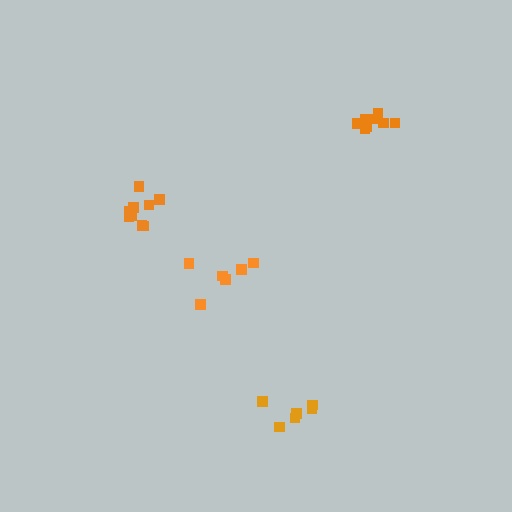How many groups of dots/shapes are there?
There are 4 groups.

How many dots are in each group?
Group 1: 10 dots, Group 2: 6 dots, Group 3: 9 dots, Group 4: 6 dots (31 total).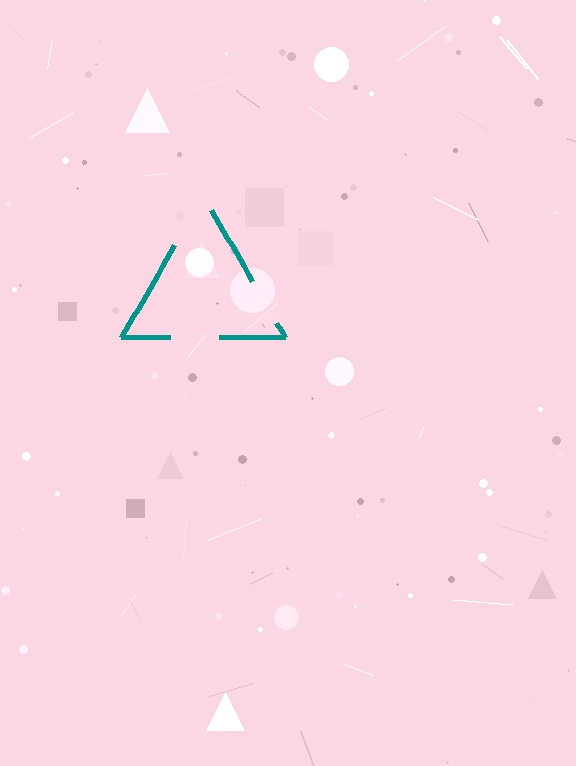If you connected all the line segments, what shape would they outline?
They would outline a triangle.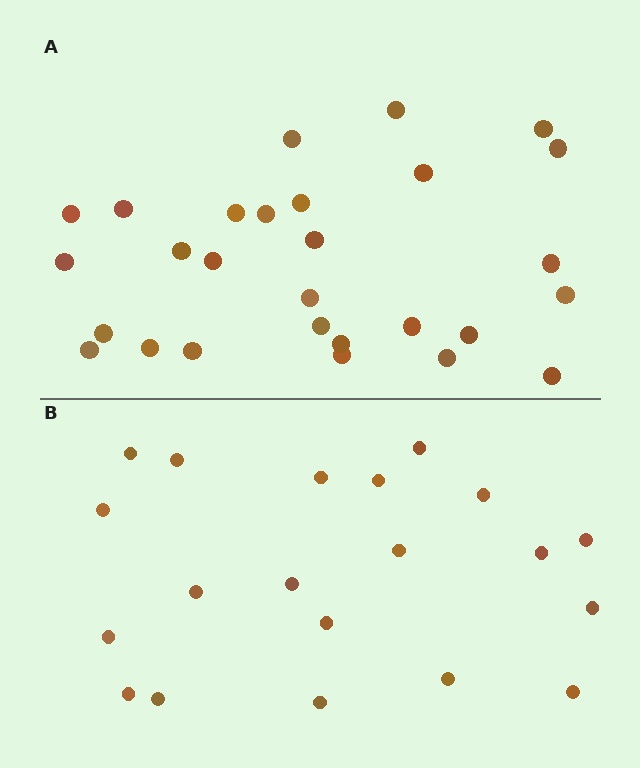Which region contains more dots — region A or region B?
Region A (the top region) has more dots.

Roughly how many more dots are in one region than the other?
Region A has roughly 8 or so more dots than region B.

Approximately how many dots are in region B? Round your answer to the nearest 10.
About 20 dots.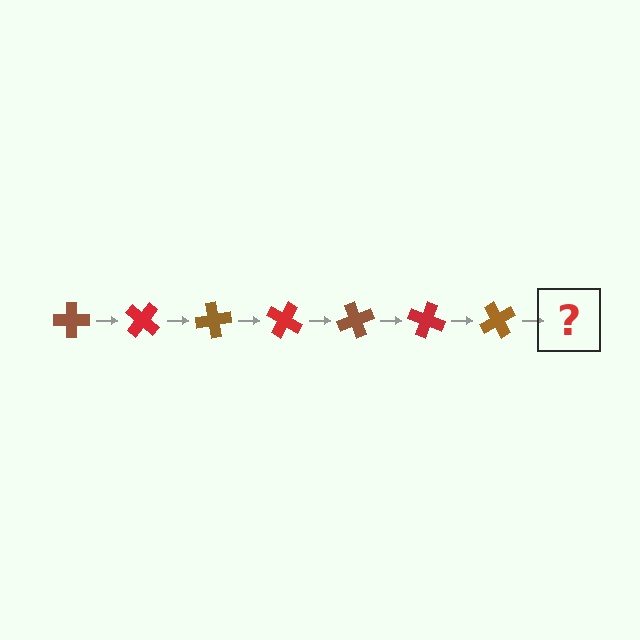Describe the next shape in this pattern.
It should be a red cross, rotated 280 degrees from the start.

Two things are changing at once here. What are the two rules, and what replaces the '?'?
The two rules are that it rotates 40 degrees each step and the color cycles through brown and red. The '?' should be a red cross, rotated 280 degrees from the start.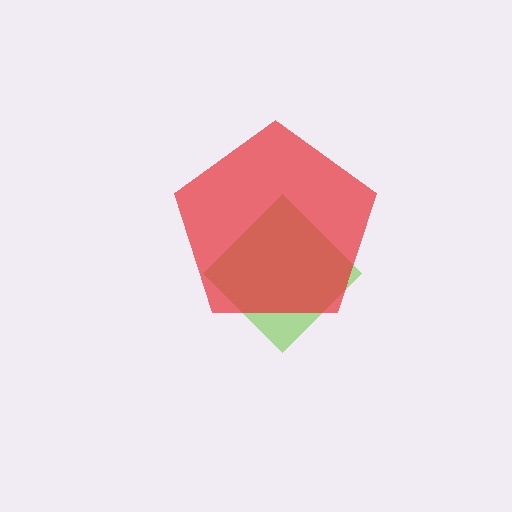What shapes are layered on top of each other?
The layered shapes are: a lime diamond, a red pentagon.